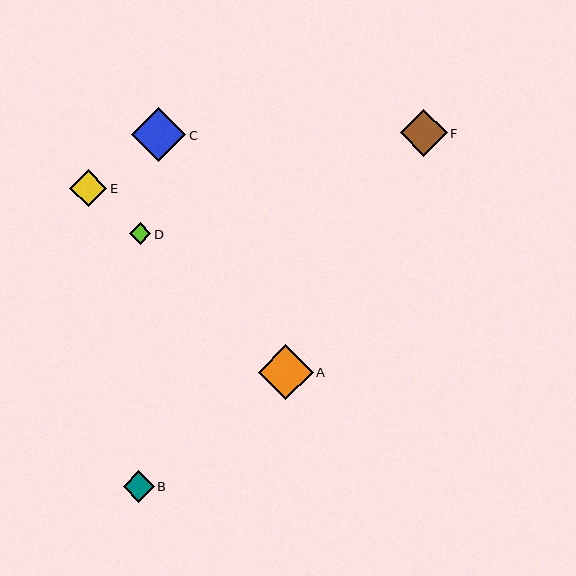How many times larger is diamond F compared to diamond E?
Diamond F is approximately 1.3 times the size of diamond E.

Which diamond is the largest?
Diamond A is the largest with a size of approximately 55 pixels.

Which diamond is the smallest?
Diamond D is the smallest with a size of approximately 22 pixels.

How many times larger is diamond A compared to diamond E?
Diamond A is approximately 1.5 times the size of diamond E.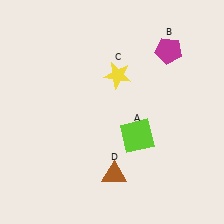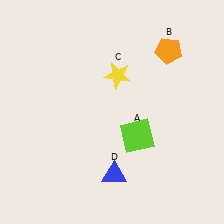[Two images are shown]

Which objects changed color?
B changed from magenta to orange. D changed from brown to blue.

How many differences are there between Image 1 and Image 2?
There are 2 differences between the two images.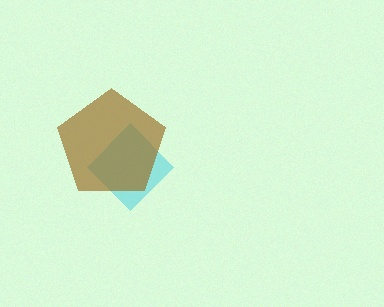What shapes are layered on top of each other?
The layered shapes are: a cyan diamond, a brown pentagon.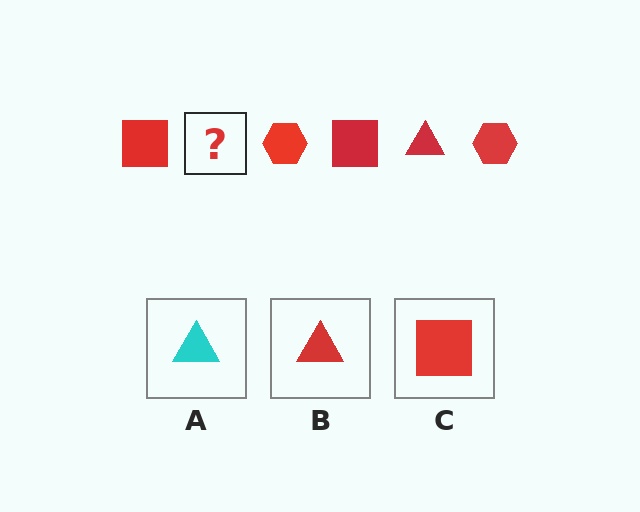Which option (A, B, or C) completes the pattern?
B.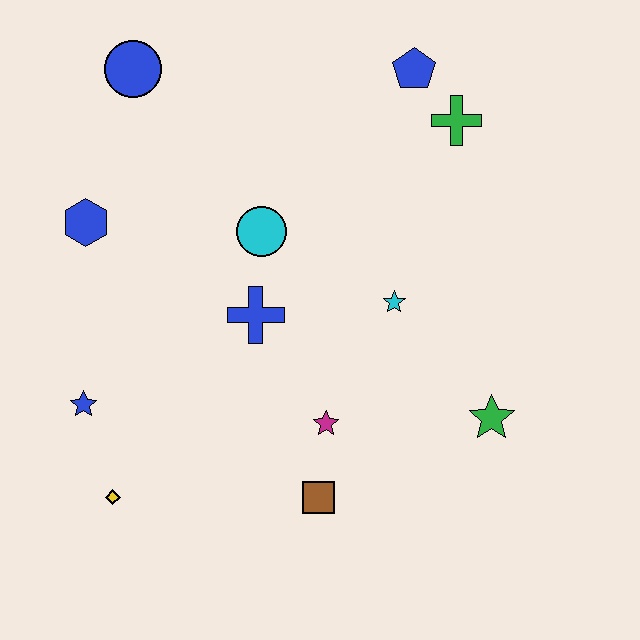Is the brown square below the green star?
Yes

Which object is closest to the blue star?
The yellow diamond is closest to the blue star.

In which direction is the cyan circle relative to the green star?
The cyan circle is to the left of the green star.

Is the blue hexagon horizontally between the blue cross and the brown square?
No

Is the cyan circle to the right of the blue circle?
Yes